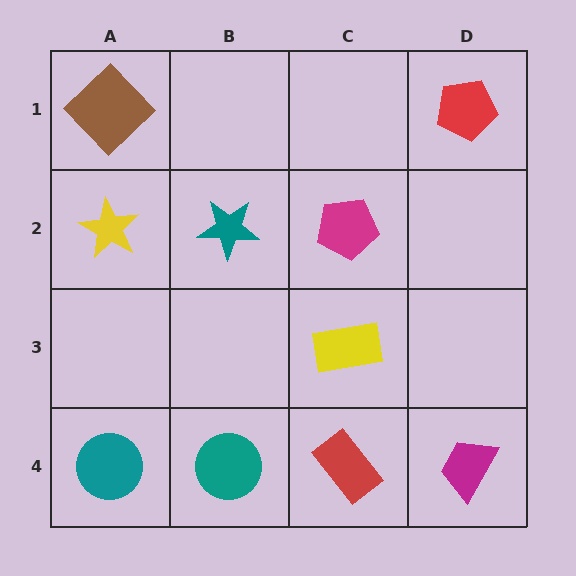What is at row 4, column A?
A teal circle.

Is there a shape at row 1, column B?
No, that cell is empty.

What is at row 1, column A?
A brown diamond.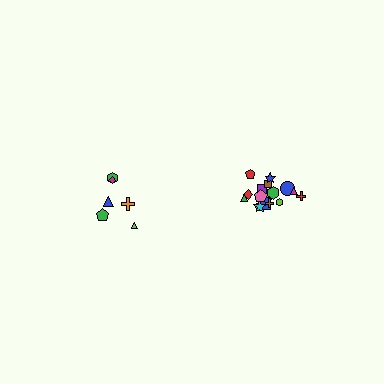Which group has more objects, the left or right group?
The right group.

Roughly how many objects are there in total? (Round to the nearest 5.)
Roughly 25 objects in total.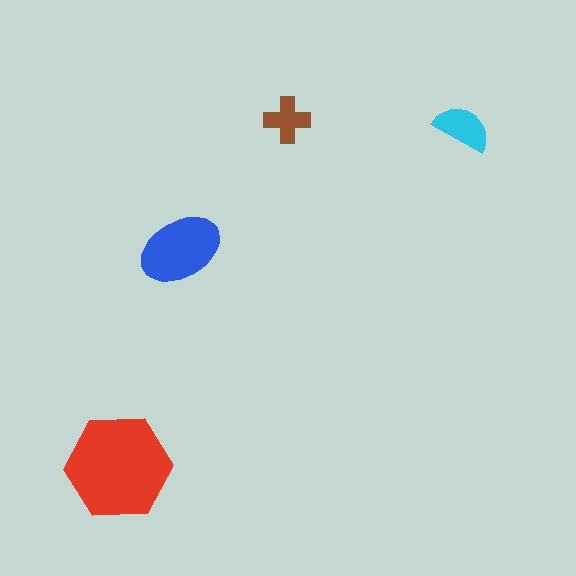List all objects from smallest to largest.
The brown cross, the cyan semicircle, the blue ellipse, the red hexagon.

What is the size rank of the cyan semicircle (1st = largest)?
3rd.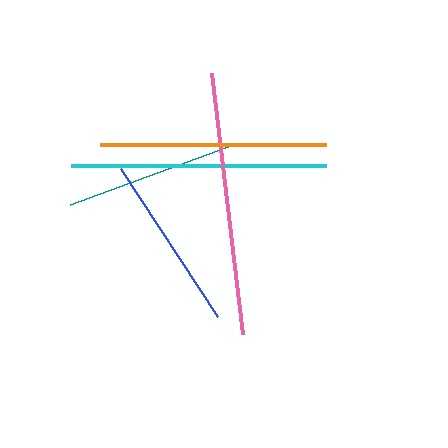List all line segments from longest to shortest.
From longest to shortest: pink, cyan, orange, teal, blue.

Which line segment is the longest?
The pink line is the longest at approximately 263 pixels.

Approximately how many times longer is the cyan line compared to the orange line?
The cyan line is approximately 1.1 times the length of the orange line.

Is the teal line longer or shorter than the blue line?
The teal line is longer than the blue line.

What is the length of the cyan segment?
The cyan segment is approximately 255 pixels long.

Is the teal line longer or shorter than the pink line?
The pink line is longer than the teal line.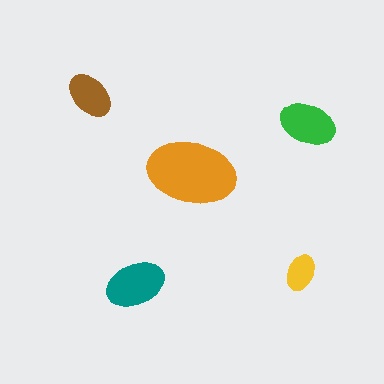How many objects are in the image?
There are 5 objects in the image.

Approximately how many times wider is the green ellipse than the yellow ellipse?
About 1.5 times wider.